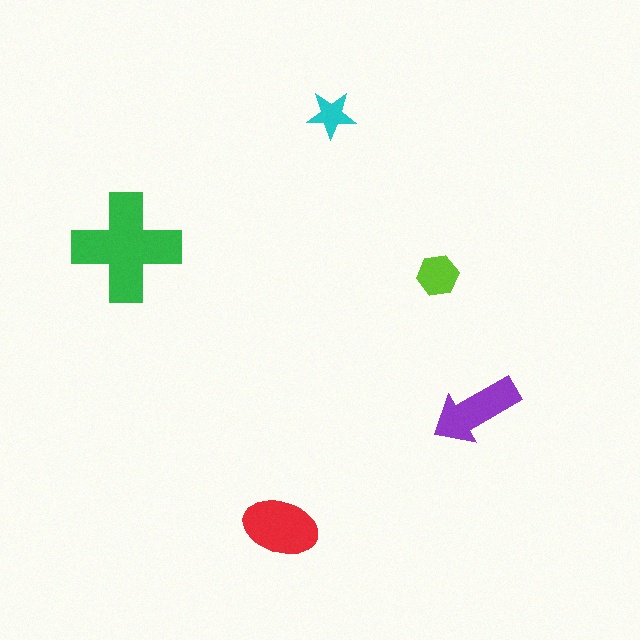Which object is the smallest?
The cyan star.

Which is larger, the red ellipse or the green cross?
The green cross.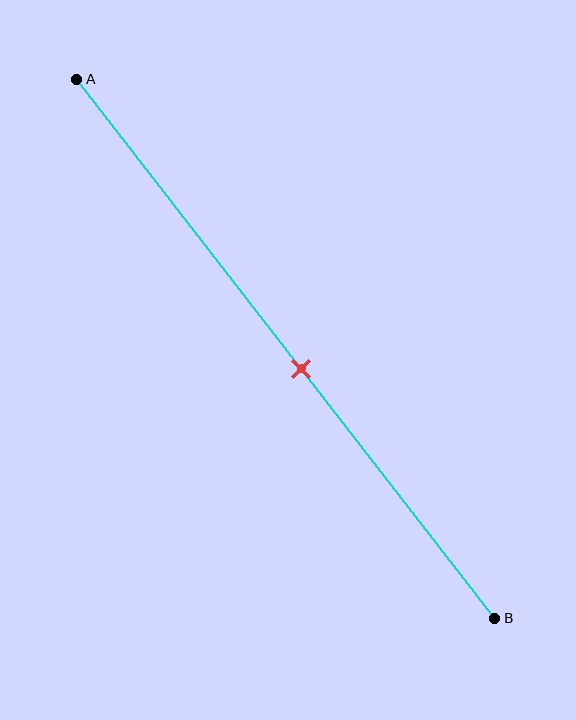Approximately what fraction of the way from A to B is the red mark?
The red mark is approximately 55% of the way from A to B.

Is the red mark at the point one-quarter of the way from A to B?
No, the mark is at about 55% from A, not at the 25% one-quarter point.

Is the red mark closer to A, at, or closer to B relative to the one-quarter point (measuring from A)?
The red mark is closer to point B than the one-quarter point of segment AB.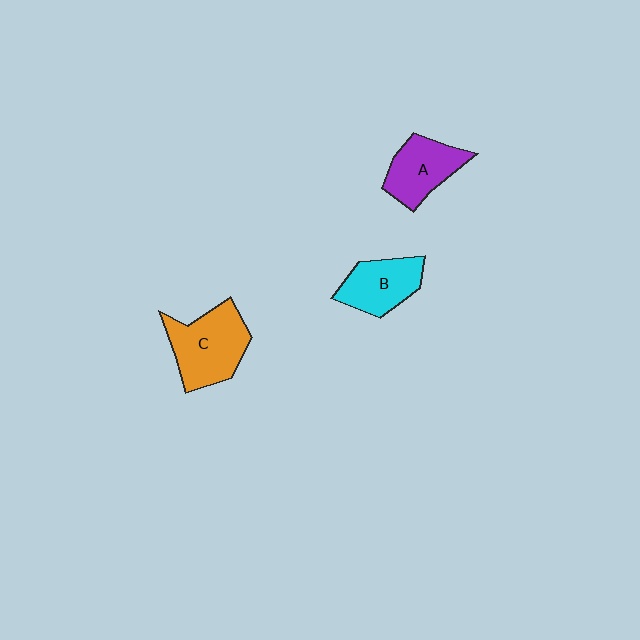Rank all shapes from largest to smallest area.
From largest to smallest: C (orange), A (purple), B (cyan).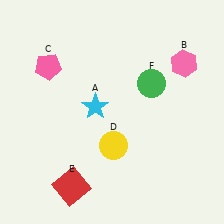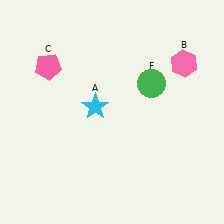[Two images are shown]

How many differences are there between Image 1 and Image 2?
There are 2 differences between the two images.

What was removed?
The yellow circle (D), the red square (E) were removed in Image 2.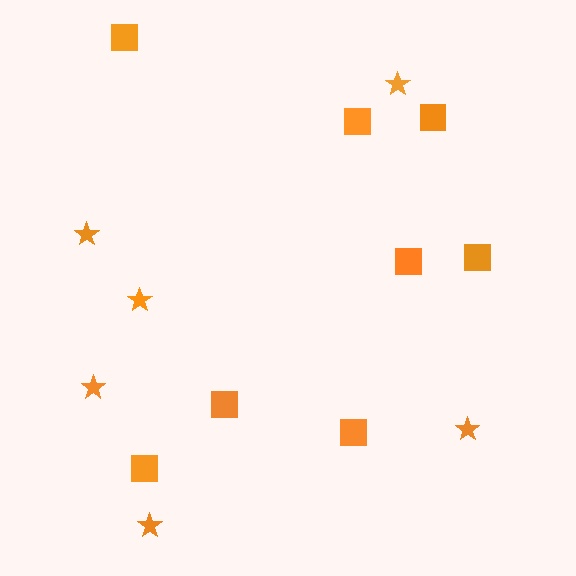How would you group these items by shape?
There are 2 groups: one group of squares (8) and one group of stars (6).